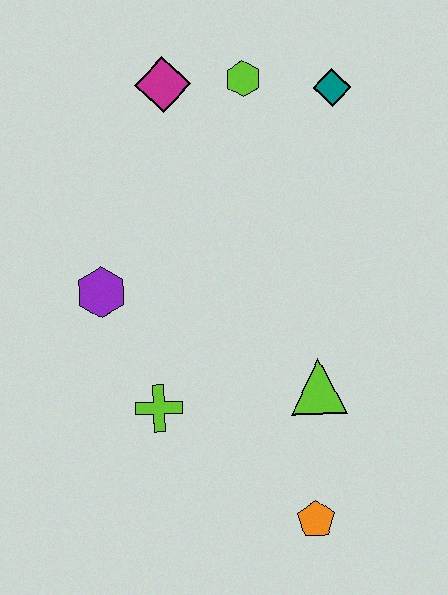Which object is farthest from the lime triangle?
The magenta diamond is farthest from the lime triangle.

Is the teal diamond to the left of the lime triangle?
No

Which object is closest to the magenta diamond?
The lime hexagon is closest to the magenta diamond.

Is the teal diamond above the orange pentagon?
Yes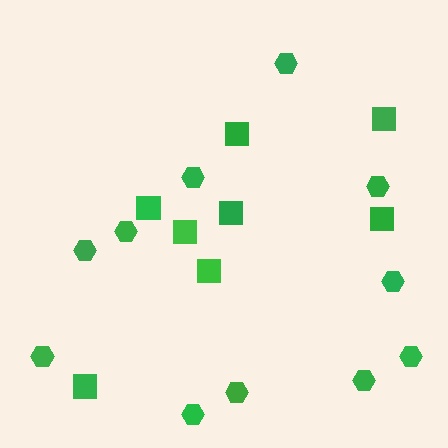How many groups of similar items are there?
There are 2 groups: one group of squares (8) and one group of hexagons (11).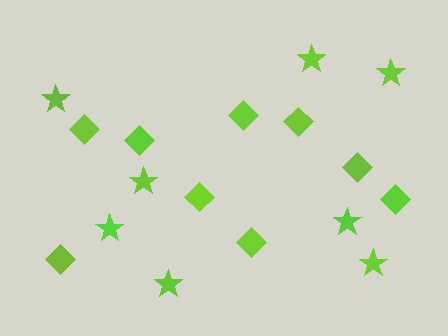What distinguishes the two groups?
There are 2 groups: one group of diamonds (9) and one group of stars (8).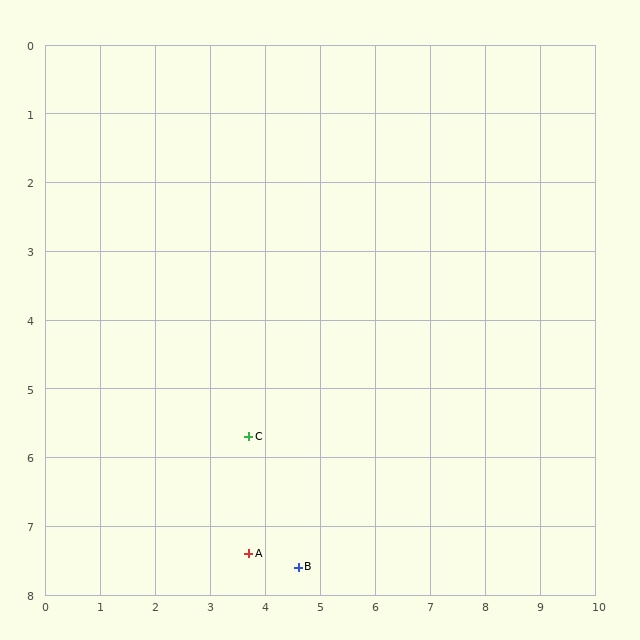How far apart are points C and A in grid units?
Points C and A are about 1.7 grid units apart.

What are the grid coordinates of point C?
Point C is at approximately (3.7, 5.7).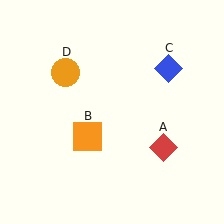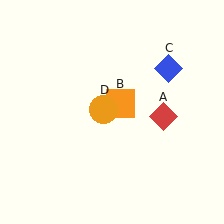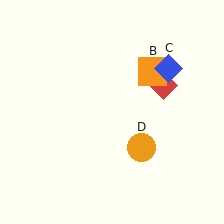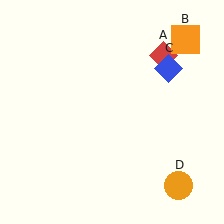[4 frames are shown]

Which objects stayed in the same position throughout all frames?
Blue diamond (object C) remained stationary.